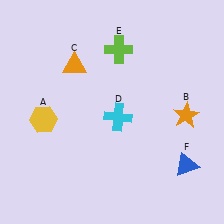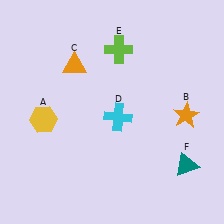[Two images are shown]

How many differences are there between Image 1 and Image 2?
There is 1 difference between the two images.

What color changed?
The triangle (F) changed from blue in Image 1 to teal in Image 2.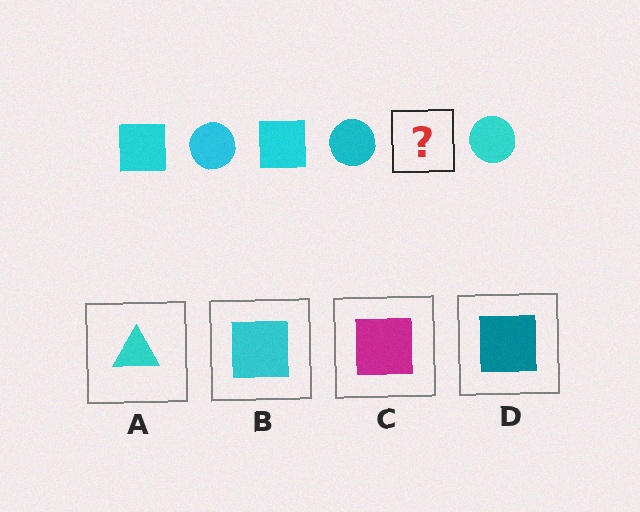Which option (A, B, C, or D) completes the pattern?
B.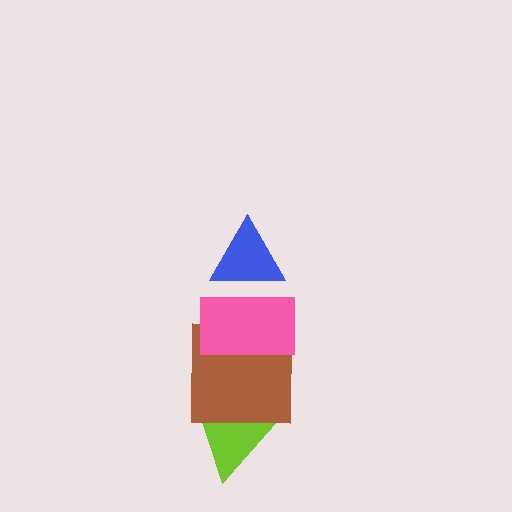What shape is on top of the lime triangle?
The brown square is on top of the lime triangle.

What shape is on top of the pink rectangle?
The blue triangle is on top of the pink rectangle.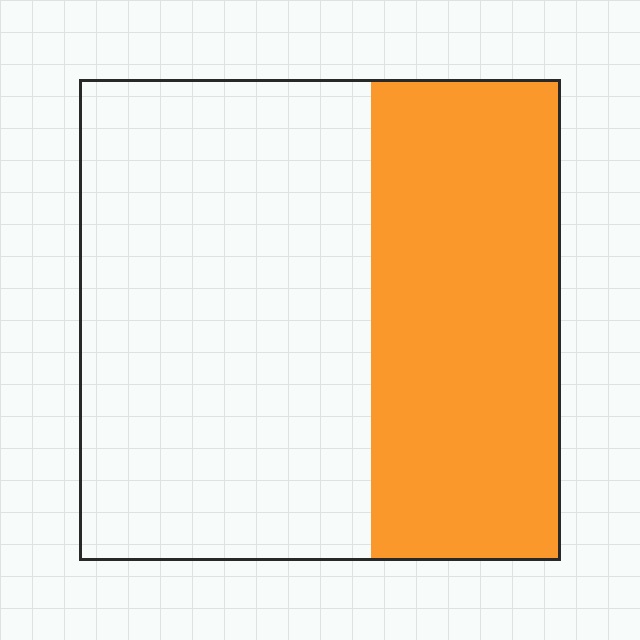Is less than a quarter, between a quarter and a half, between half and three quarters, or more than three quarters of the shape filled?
Between a quarter and a half.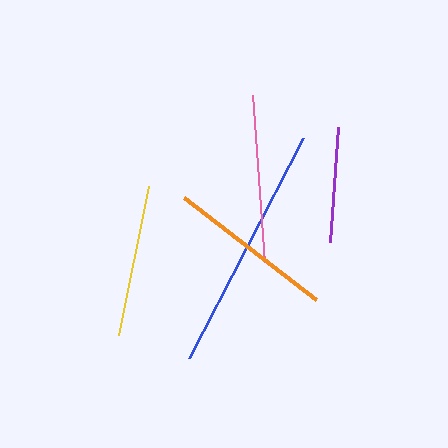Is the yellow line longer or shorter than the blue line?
The blue line is longer than the yellow line.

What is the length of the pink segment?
The pink segment is approximately 167 pixels long.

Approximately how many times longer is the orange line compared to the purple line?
The orange line is approximately 1.4 times the length of the purple line.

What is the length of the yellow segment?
The yellow segment is approximately 152 pixels long.